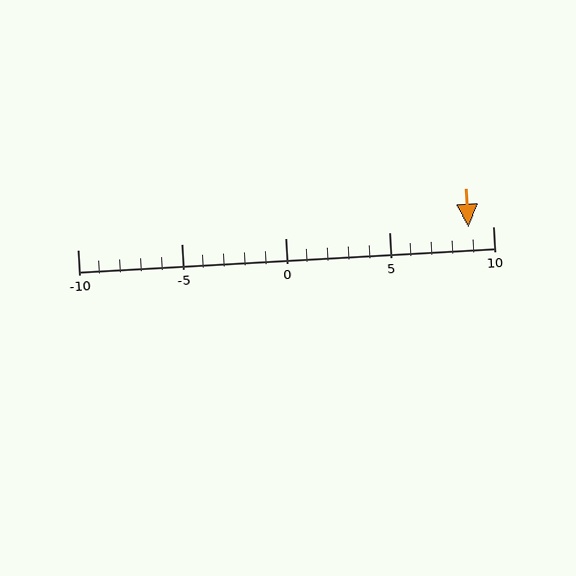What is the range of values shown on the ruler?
The ruler shows values from -10 to 10.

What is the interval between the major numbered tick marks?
The major tick marks are spaced 5 units apart.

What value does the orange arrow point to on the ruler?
The orange arrow points to approximately 9.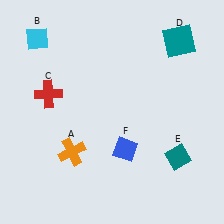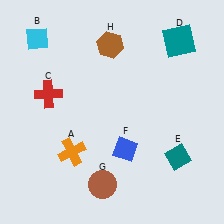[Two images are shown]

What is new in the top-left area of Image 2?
A brown hexagon (H) was added in the top-left area of Image 2.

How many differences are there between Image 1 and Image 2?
There are 2 differences between the two images.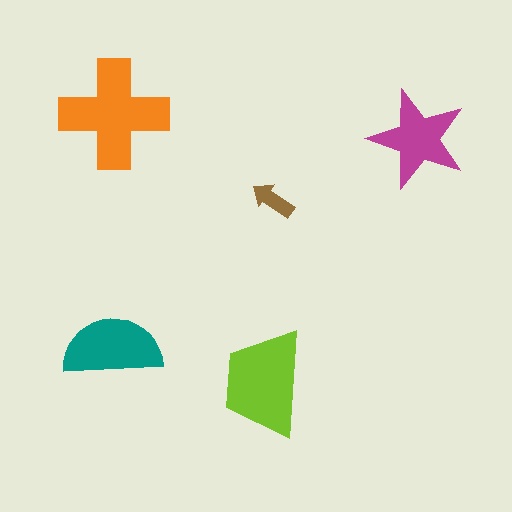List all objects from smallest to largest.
The brown arrow, the magenta star, the teal semicircle, the lime trapezoid, the orange cross.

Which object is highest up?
The orange cross is topmost.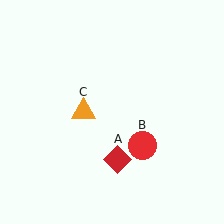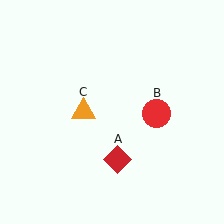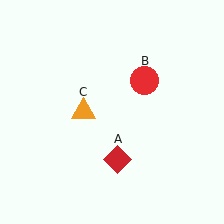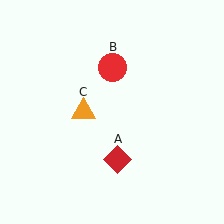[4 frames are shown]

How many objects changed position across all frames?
1 object changed position: red circle (object B).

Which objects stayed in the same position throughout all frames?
Red diamond (object A) and orange triangle (object C) remained stationary.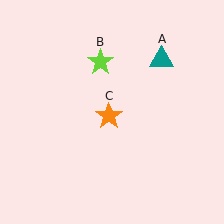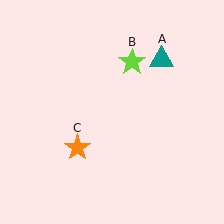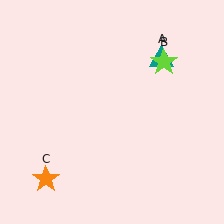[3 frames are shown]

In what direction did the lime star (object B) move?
The lime star (object B) moved right.